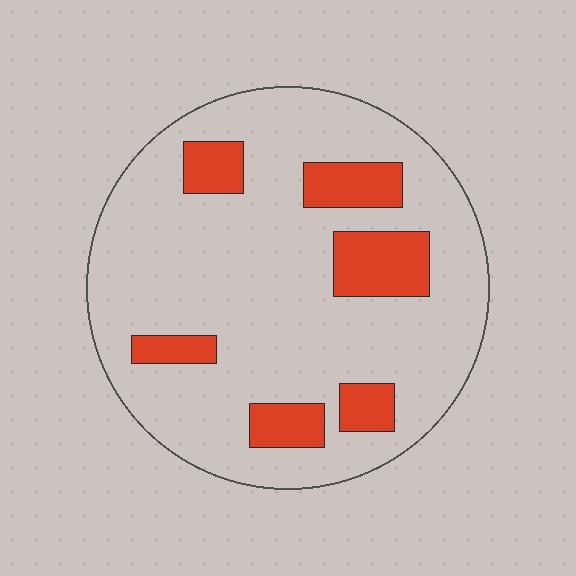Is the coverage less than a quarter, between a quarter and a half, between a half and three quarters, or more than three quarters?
Less than a quarter.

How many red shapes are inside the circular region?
6.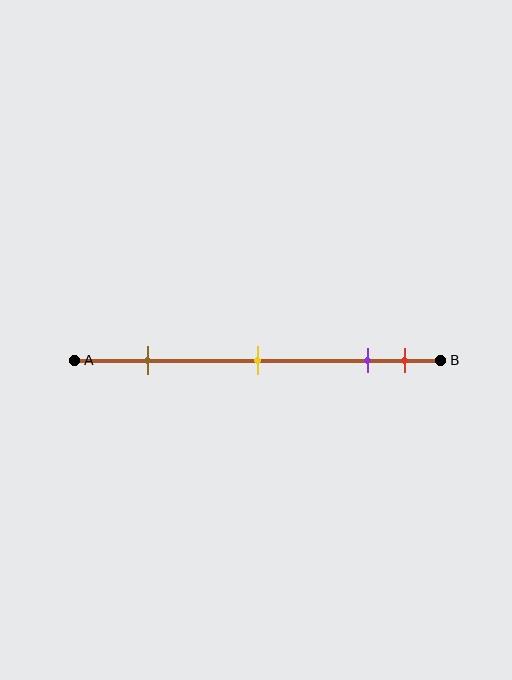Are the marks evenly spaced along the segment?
No, the marks are not evenly spaced.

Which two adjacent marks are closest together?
The purple and red marks are the closest adjacent pair.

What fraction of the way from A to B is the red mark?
The red mark is approximately 90% (0.9) of the way from A to B.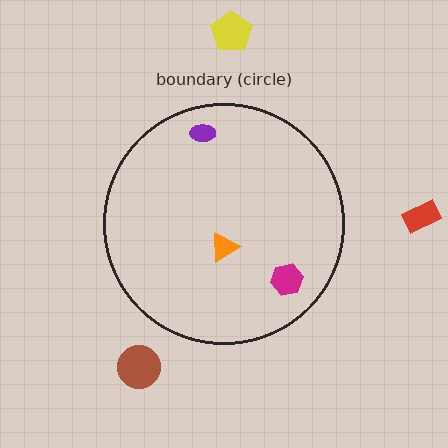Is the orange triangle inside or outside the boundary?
Inside.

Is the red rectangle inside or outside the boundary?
Outside.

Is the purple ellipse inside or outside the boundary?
Inside.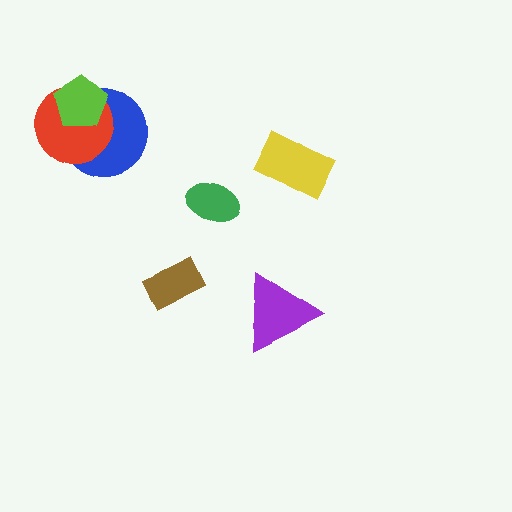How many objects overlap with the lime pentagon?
2 objects overlap with the lime pentagon.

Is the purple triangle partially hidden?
No, no other shape covers it.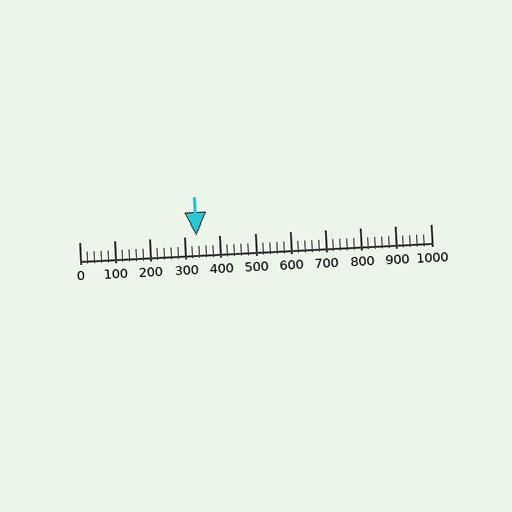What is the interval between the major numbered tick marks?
The major tick marks are spaced 100 units apart.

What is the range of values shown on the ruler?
The ruler shows values from 0 to 1000.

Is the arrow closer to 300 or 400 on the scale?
The arrow is closer to 300.